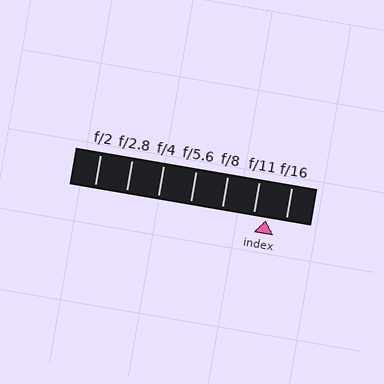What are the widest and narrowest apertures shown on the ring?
The widest aperture shown is f/2 and the narrowest is f/16.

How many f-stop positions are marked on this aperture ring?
There are 7 f-stop positions marked.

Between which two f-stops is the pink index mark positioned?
The index mark is between f/11 and f/16.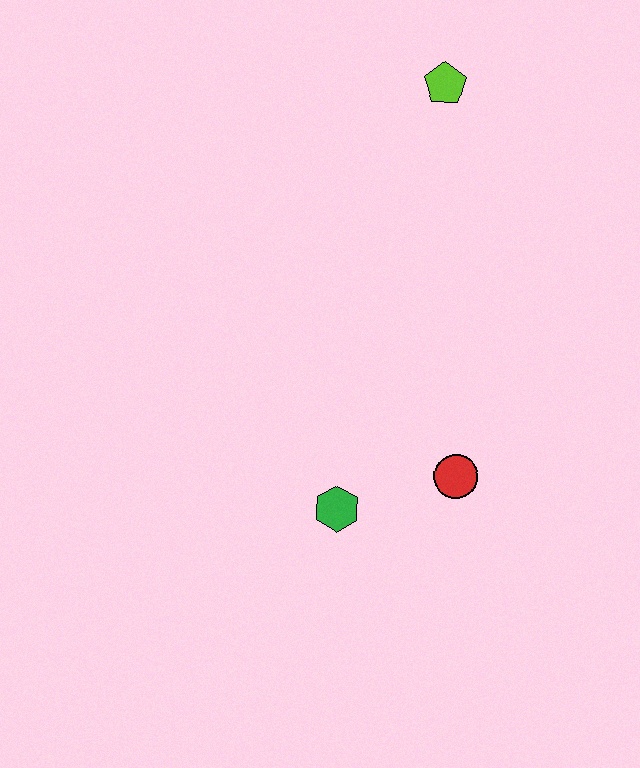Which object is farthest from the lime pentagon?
The green hexagon is farthest from the lime pentagon.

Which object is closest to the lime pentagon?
The red circle is closest to the lime pentagon.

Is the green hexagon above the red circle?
No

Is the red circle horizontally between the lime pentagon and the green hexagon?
No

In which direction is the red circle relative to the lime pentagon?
The red circle is below the lime pentagon.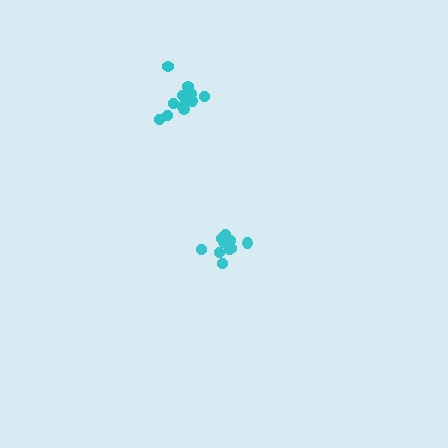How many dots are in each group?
Group 1: 10 dots, Group 2: 12 dots (22 total).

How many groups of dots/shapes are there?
There are 2 groups.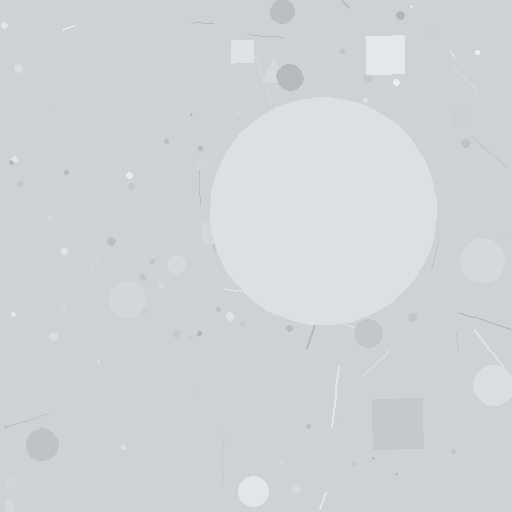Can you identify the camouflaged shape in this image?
The camouflaged shape is a circle.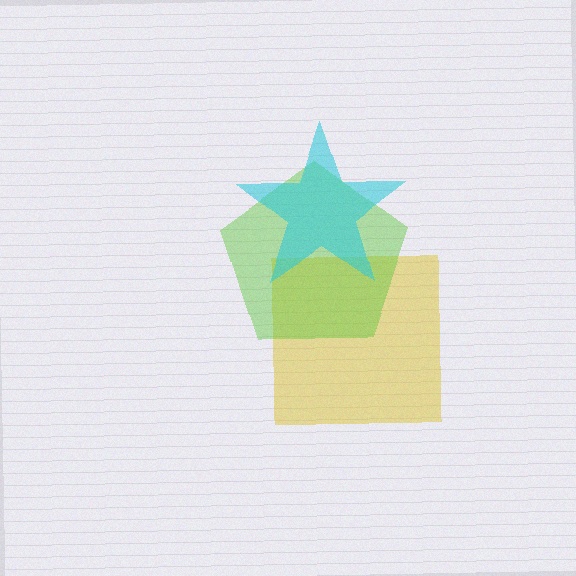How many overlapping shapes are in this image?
There are 3 overlapping shapes in the image.